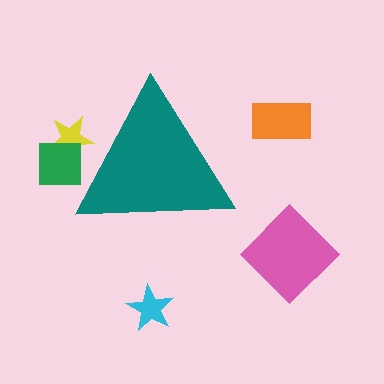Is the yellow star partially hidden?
Yes, the yellow star is partially hidden behind the teal triangle.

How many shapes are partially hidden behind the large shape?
2 shapes are partially hidden.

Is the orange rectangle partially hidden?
No, the orange rectangle is fully visible.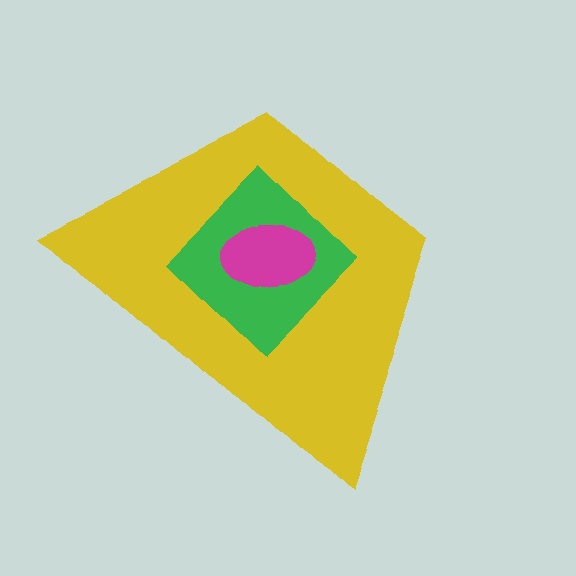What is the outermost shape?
The yellow trapezoid.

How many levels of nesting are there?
3.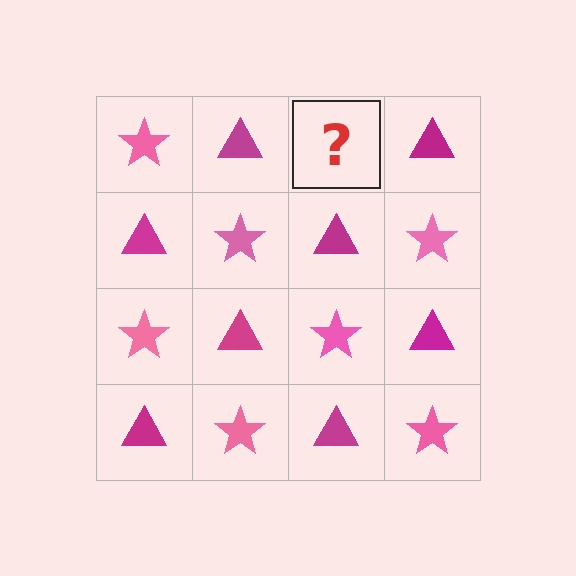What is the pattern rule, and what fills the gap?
The rule is that it alternates pink star and magenta triangle in a checkerboard pattern. The gap should be filled with a pink star.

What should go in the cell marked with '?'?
The missing cell should contain a pink star.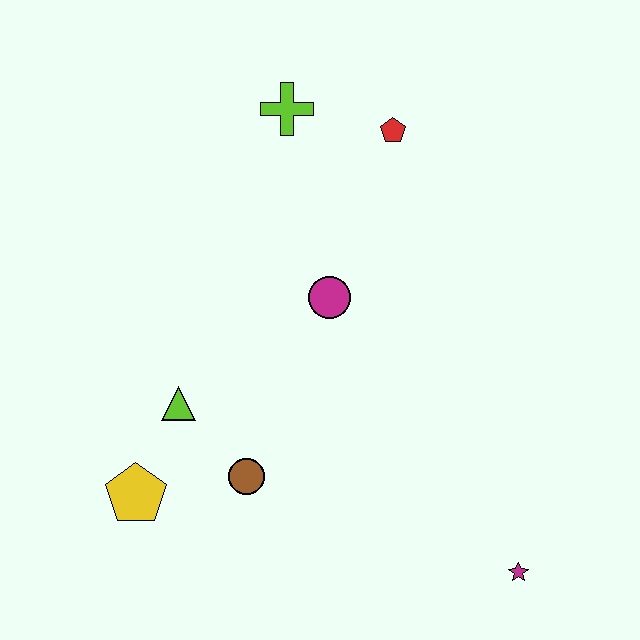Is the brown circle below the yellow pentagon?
No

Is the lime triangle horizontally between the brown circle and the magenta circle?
No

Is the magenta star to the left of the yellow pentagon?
No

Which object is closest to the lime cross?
The red pentagon is closest to the lime cross.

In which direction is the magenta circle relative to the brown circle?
The magenta circle is above the brown circle.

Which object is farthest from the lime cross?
The magenta star is farthest from the lime cross.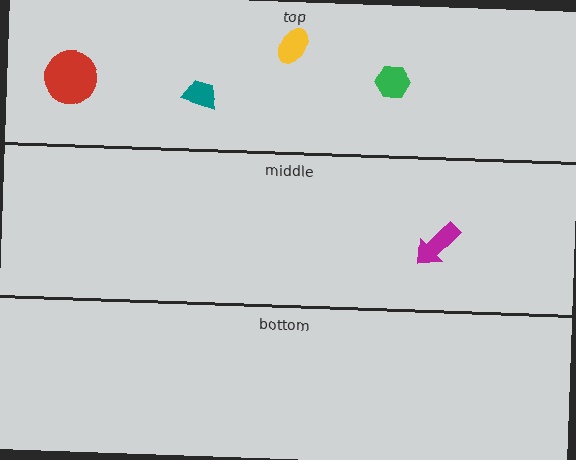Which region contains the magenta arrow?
The middle region.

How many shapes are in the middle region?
1.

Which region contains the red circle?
The top region.